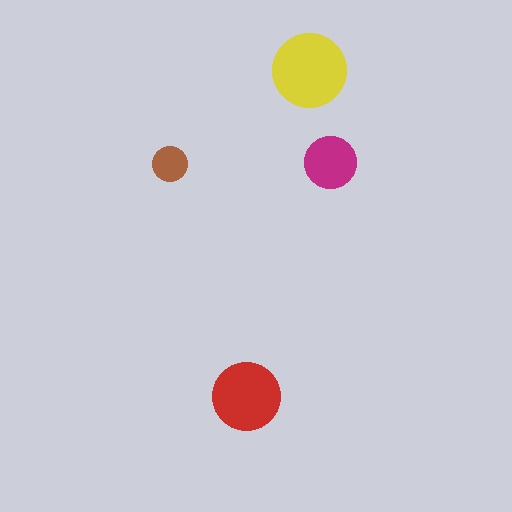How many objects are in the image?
There are 4 objects in the image.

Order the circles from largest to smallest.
the yellow one, the red one, the magenta one, the brown one.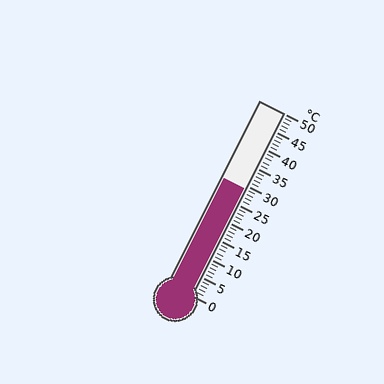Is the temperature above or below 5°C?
The temperature is above 5°C.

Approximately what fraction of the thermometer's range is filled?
The thermometer is filled to approximately 60% of its range.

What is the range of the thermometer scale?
The thermometer scale ranges from 0°C to 50°C.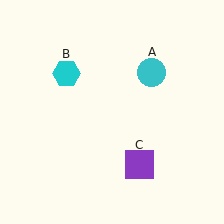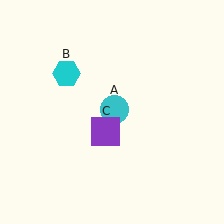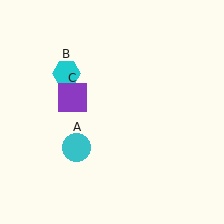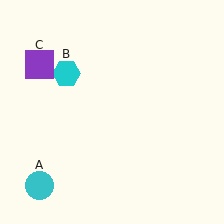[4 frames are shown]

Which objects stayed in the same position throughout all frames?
Cyan hexagon (object B) remained stationary.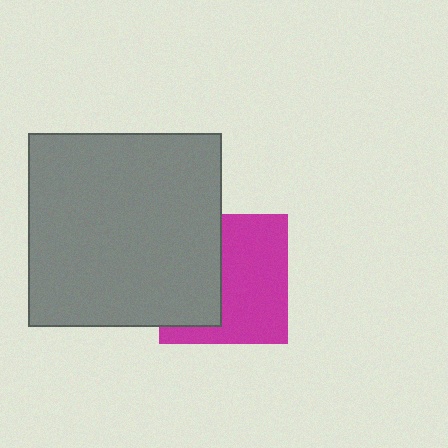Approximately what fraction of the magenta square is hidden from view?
Roughly 42% of the magenta square is hidden behind the gray square.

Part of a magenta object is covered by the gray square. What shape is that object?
It is a square.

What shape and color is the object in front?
The object in front is a gray square.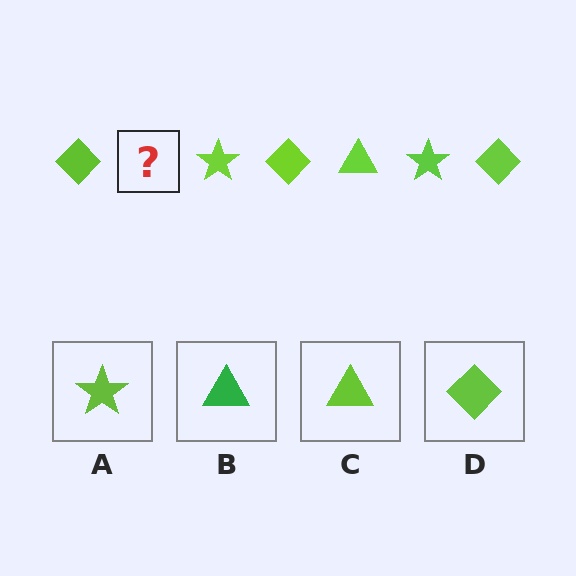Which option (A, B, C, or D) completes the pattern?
C.